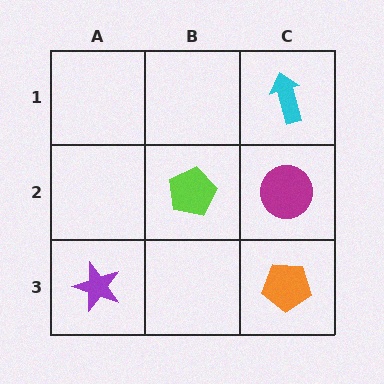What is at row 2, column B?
A lime pentagon.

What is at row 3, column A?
A purple star.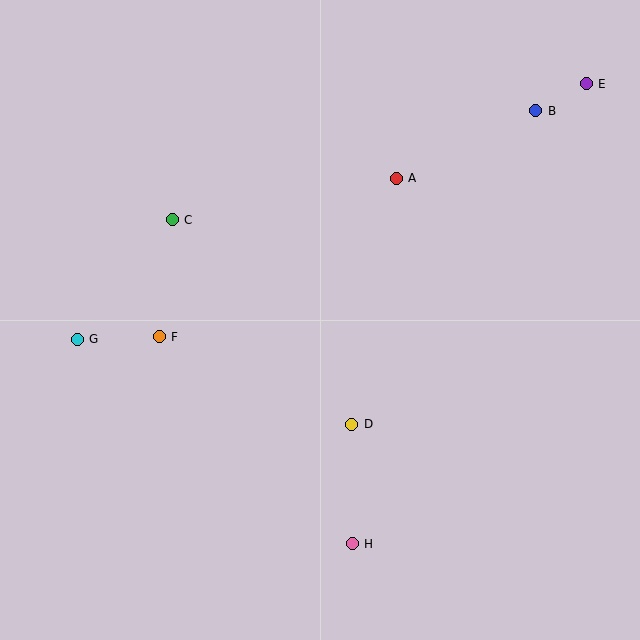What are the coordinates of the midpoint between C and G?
The midpoint between C and G is at (125, 279).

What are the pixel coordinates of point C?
Point C is at (172, 220).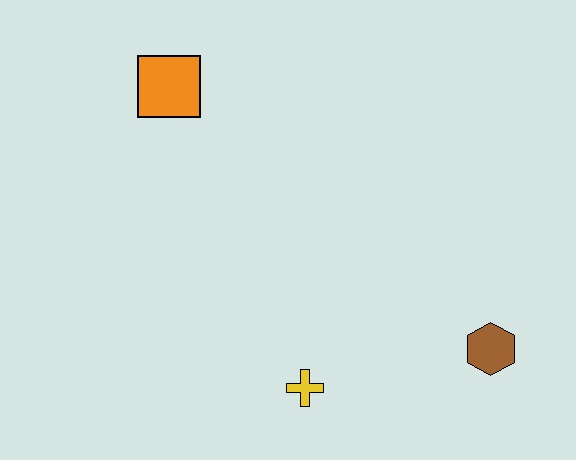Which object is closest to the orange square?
The yellow cross is closest to the orange square.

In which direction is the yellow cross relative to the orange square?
The yellow cross is below the orange square.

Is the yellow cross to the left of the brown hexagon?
Yes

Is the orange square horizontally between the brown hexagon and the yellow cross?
No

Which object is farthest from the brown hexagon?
The orange square is farthest from the brown hexagon.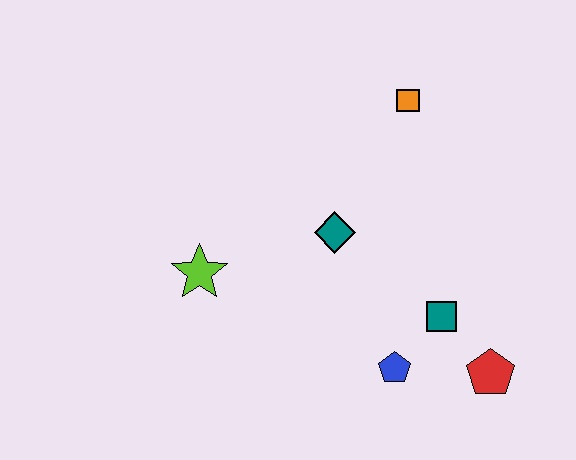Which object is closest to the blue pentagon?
The teal square is closest to the blue pentagon.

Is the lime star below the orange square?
Yes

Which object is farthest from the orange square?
The red pentagon is farthest from the orange square.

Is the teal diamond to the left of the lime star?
No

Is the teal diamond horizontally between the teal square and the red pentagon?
No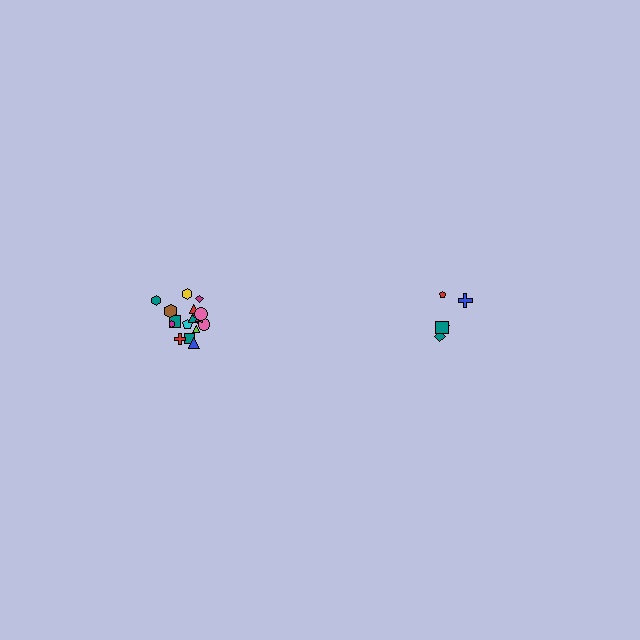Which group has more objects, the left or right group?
The left group.